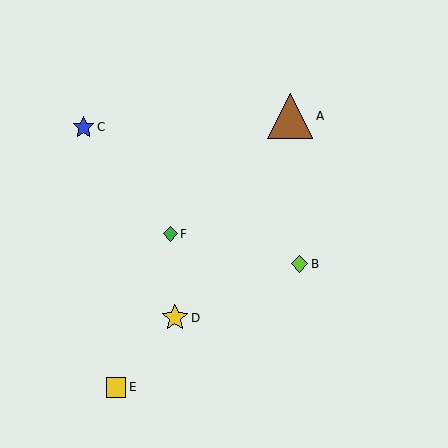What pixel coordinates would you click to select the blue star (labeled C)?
Click at (84, 127) to select the blue star C.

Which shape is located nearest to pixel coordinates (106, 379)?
The yellow square (labeled E) at (116, 387) is nearest to that location.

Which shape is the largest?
The brown triangle (labeled A) is the largest.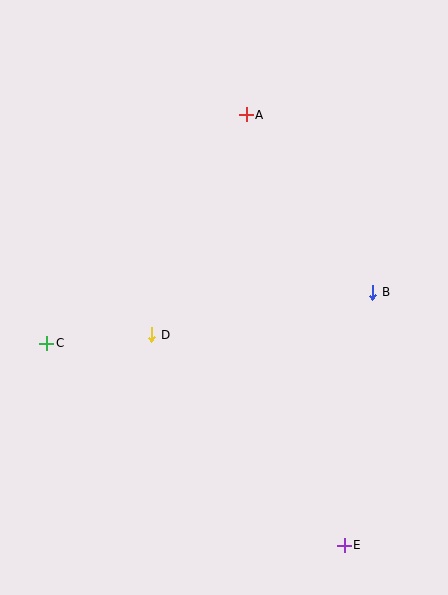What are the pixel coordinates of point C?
Point C is at (47, 343).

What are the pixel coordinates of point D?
Point D is at (152, 335).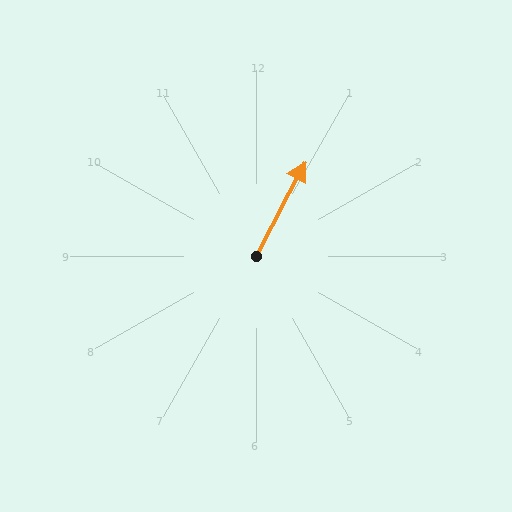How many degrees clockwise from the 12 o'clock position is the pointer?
Approximately 27 degrees.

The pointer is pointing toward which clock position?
Roughly 1 o'clock.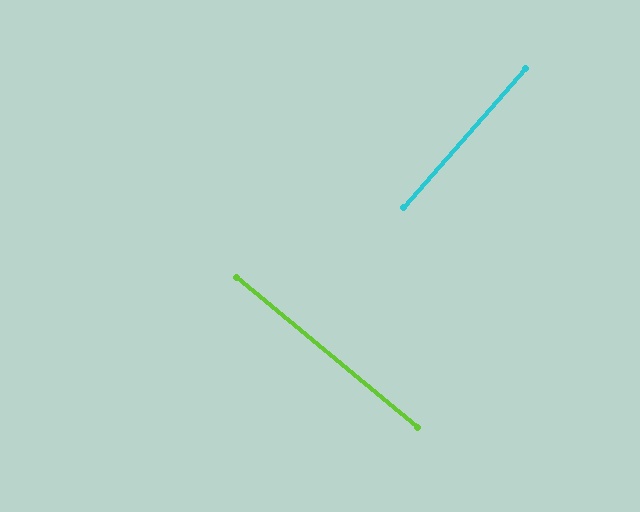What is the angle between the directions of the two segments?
Approximately 88 degrees.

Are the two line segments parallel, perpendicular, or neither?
Perpendicular — they meet at approximately 88°.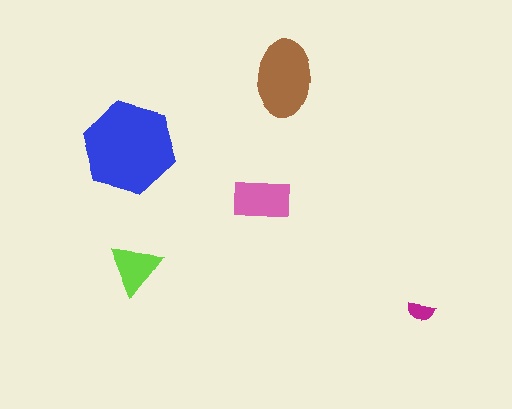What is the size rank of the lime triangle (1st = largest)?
4th.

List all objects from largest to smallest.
The blue hexagon, the brown ellipse, the pink rectangle, the lime triangle, the magenta semicircle.